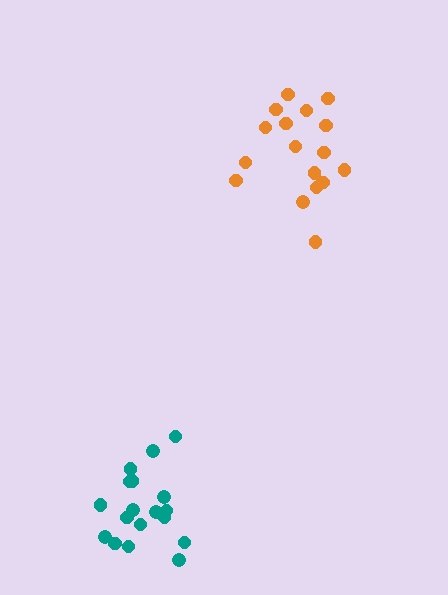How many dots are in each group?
Group 1: 17 dots, Group 2: 18 dots (35 total).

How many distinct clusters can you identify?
There are 2 distinct clusters.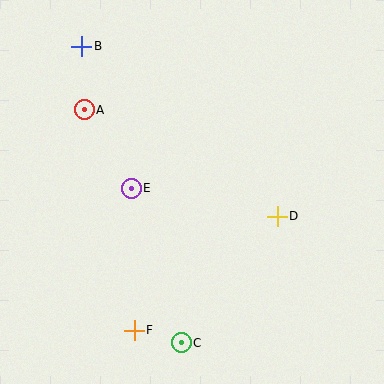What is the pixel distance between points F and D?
The distance between F and D is 183 pixels.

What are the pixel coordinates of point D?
Point D is at (277, 216).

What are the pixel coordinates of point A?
Point A is at (84, 110).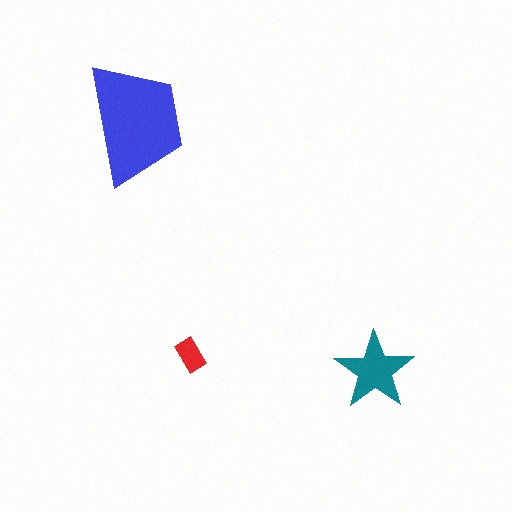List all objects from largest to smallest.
The blue trapezoid, the teal star, the red rectangle.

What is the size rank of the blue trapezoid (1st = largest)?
1st.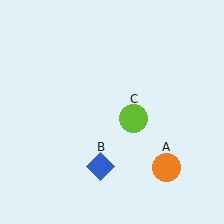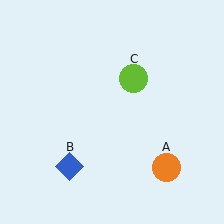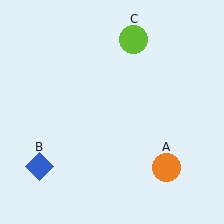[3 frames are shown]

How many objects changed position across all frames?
2 objects changed position: blue diamond (object B), lime circle (object C).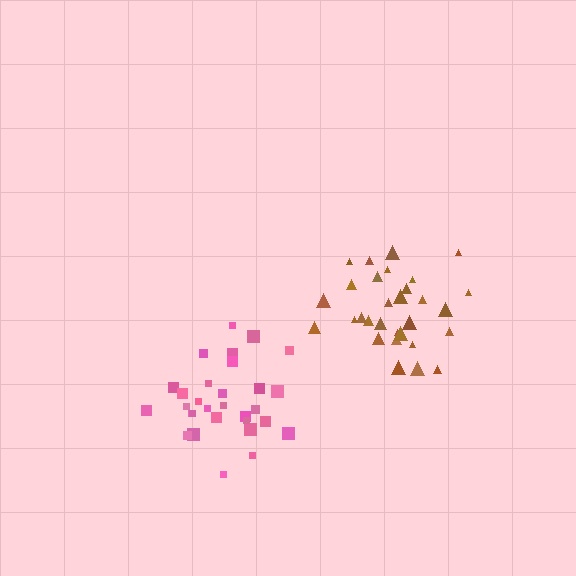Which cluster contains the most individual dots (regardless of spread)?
Brown (31).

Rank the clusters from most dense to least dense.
brown, pink.